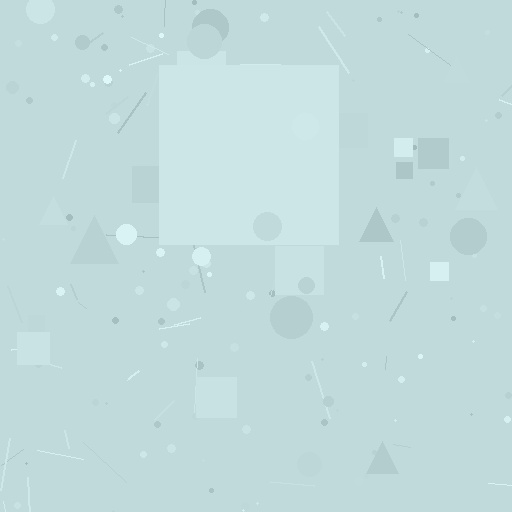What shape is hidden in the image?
A square is hidden in the image.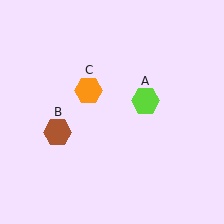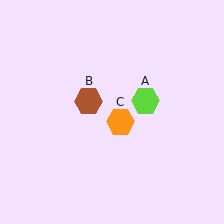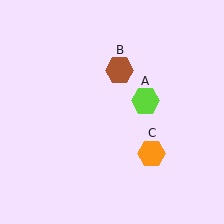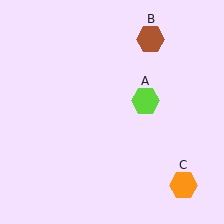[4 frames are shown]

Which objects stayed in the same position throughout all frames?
Lime hexagon (object A) remained stationary.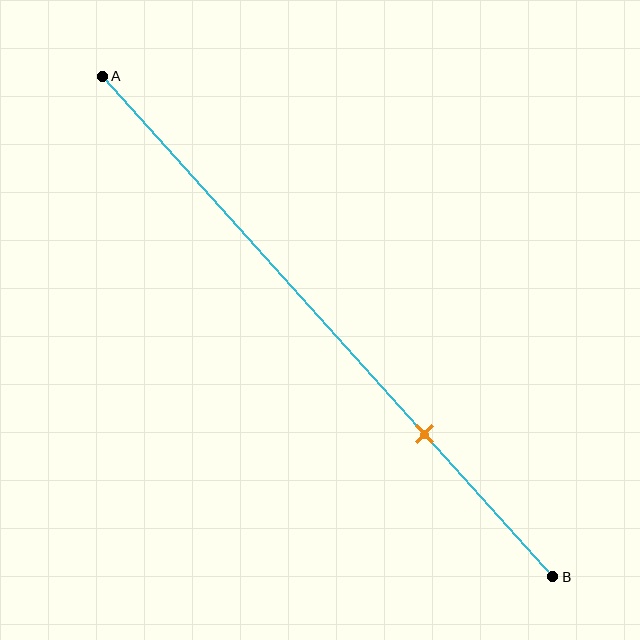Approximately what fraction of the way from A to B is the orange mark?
The orange mark is approximately 70% of the way from A to B.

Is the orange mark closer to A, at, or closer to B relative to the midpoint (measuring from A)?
The orange mark is closer to point B than the midpoint of segment AB.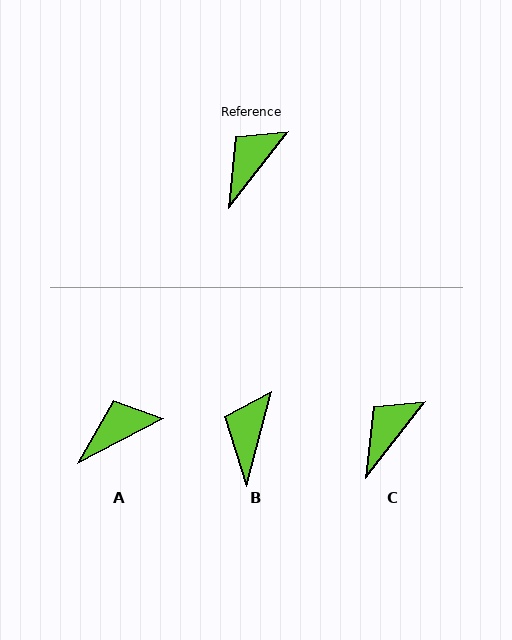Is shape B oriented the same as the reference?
No, it is off by about 23 degrees.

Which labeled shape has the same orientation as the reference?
C.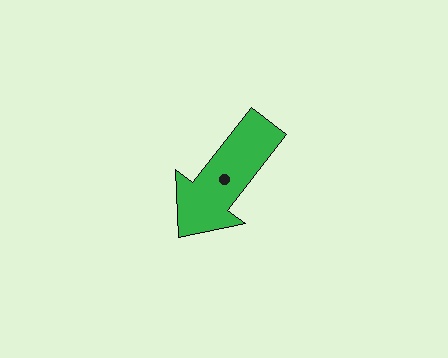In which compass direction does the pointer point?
Southwest.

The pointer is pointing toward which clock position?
Roughly 7 o'clock.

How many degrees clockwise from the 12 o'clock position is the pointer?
Approximately 218 degrees.